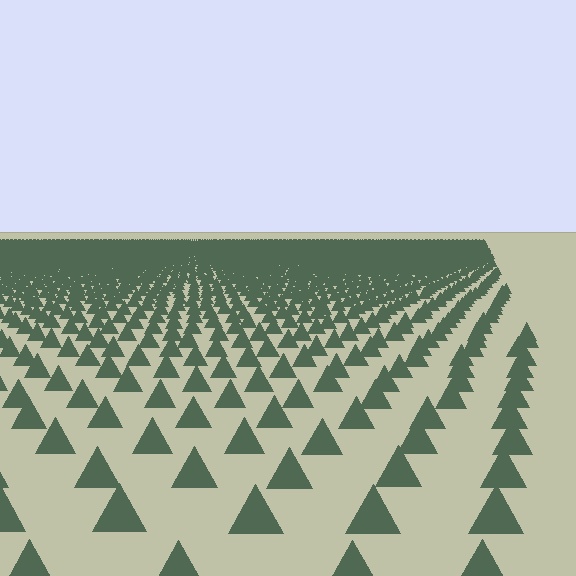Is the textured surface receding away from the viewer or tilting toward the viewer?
The surface is receding away from the viewer. Texture elements get smaller and denser toward the top.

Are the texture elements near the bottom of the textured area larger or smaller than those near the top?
Larger. Near the bottom, elements are closer to the viewer and appear at a bigger on-screen size.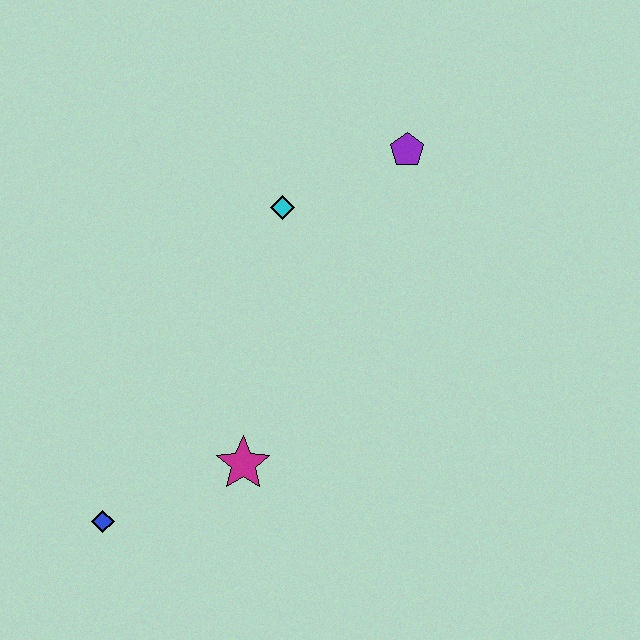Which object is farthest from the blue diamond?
The purple pentagon is farthest from the blue diamond.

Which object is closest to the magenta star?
The blue diamond is closest to the magenta star.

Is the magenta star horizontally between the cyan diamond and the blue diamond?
Yes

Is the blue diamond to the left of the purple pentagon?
Yes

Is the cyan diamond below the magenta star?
No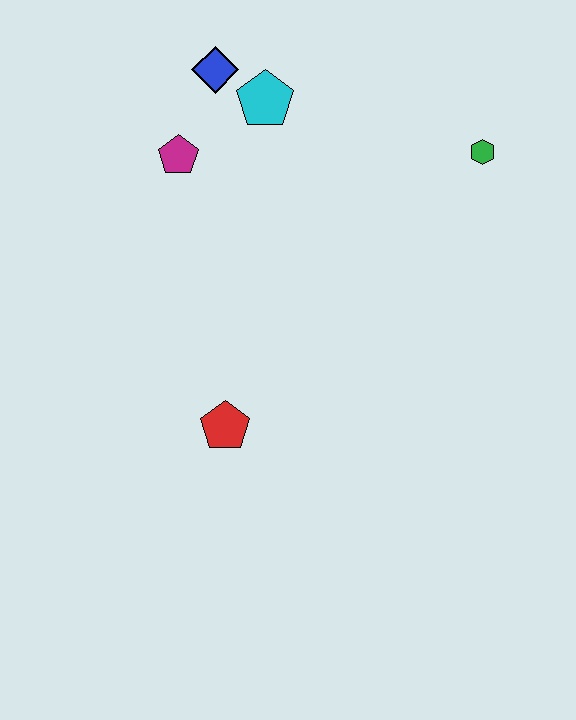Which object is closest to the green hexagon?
The cyan pentagon is closest to the green hexagon.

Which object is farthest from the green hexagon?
The red pentagon is farthest from the green hexagon.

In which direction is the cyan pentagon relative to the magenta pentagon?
The cyan pentagon is to the right of the magenta pentagon.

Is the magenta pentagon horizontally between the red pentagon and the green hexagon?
No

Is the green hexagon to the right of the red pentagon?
Yes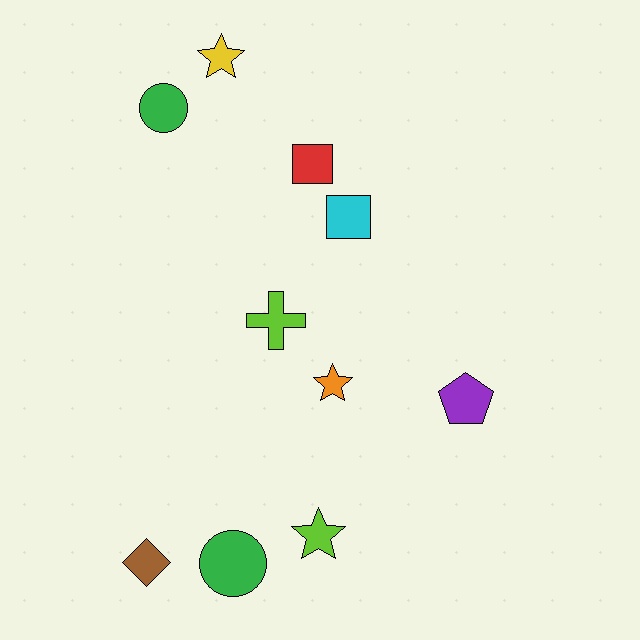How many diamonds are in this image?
There is 1 diamond.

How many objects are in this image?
There are 10 objects.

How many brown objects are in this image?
There is 1 brown object.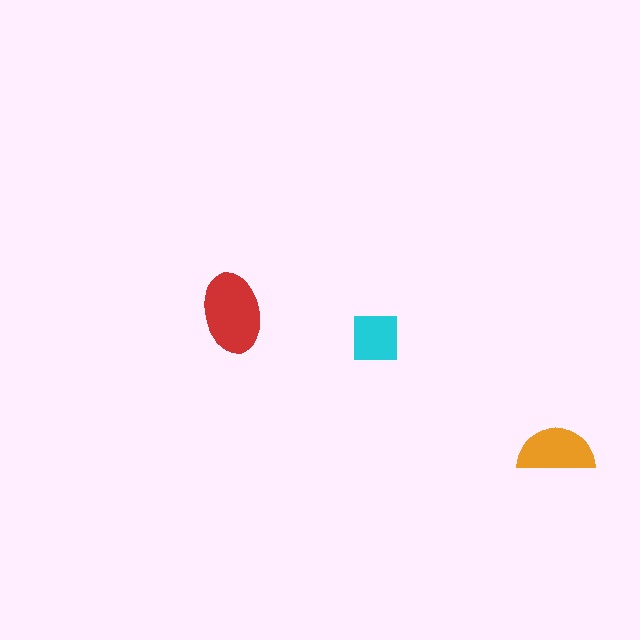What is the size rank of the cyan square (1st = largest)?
3rd.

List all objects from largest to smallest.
The red ellipse, the orange semicircle, the cyan square.